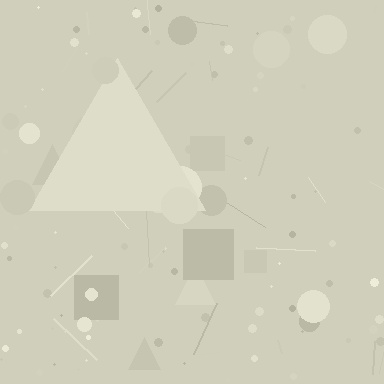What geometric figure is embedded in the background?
A triangle is embedded in the background.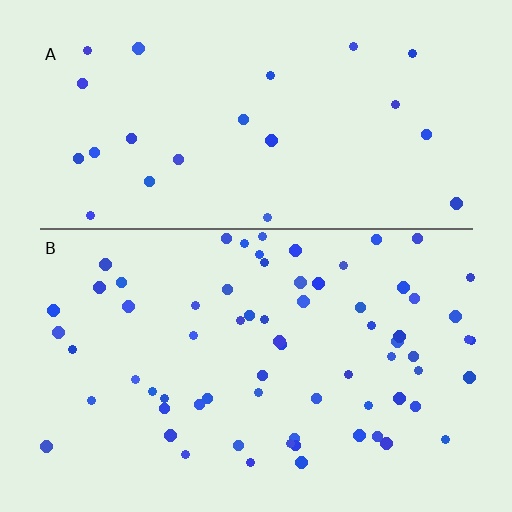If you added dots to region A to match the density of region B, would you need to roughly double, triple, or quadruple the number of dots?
Approximately triple.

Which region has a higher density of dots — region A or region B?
B (the bottom).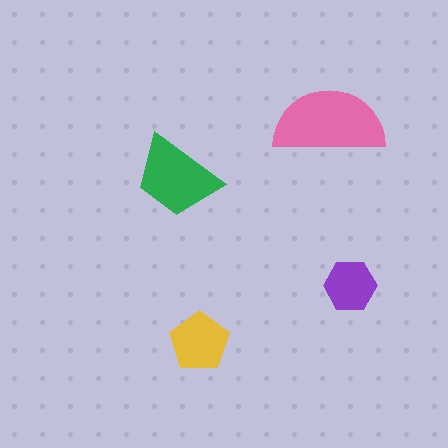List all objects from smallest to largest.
The purple hexagon, the yellow pentagon, the green trapezoid, the pink semicircle.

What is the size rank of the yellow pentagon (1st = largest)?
3rd.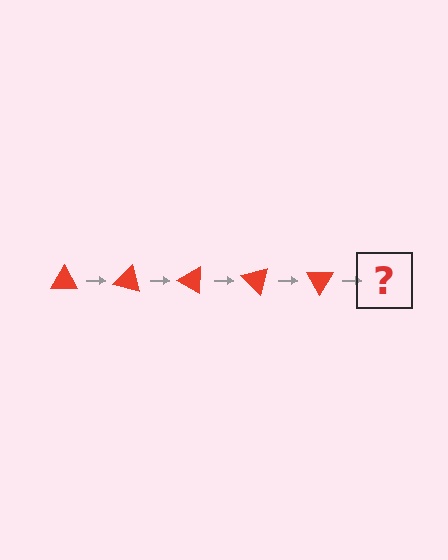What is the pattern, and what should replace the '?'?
The pattern is that the triangle rotates 15 degrees each step. The '?' should be a red triangle rotated 75 degrees.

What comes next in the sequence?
The next element should be a red triangle rotated 75 degrees.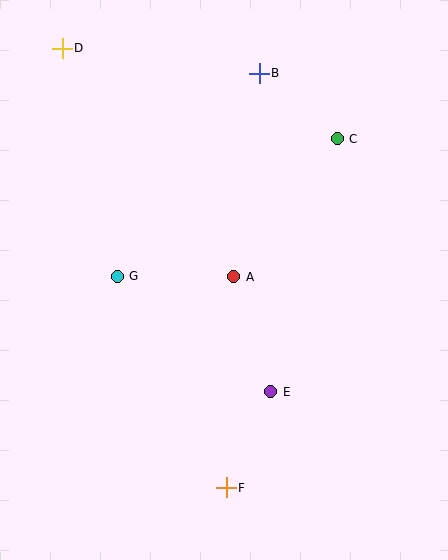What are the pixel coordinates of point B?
Point B is at (259, 73).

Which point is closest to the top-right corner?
Point C is closest to the top-right corner.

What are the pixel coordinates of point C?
Point C is at (337, 139).